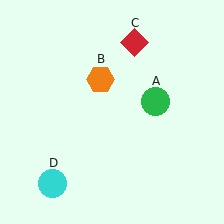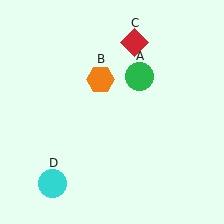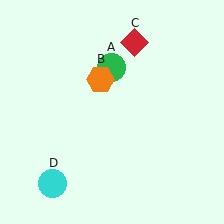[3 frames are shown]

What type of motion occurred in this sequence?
The green circle (object A) rotated counterclockwise around the center of the scene.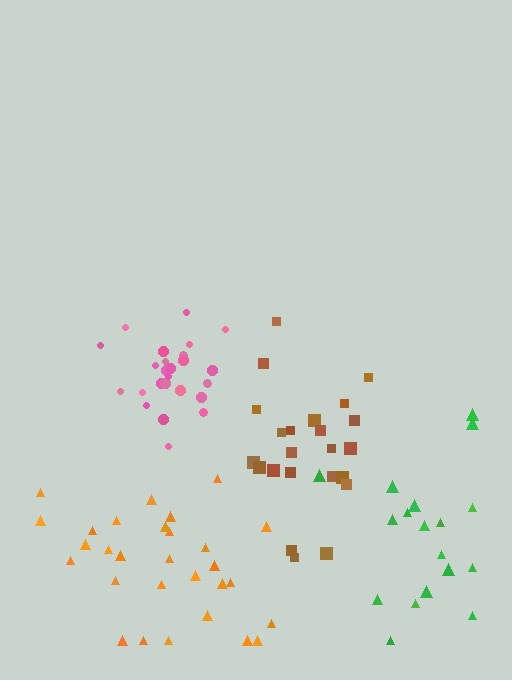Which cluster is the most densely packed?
Pink.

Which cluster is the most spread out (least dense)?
Green.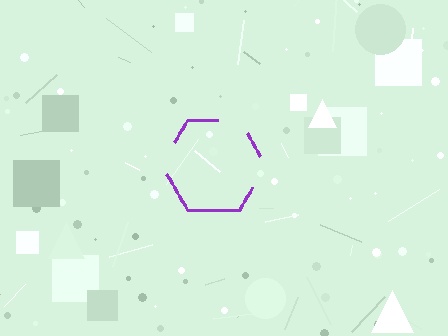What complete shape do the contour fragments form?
The contour fragments form a hexagon.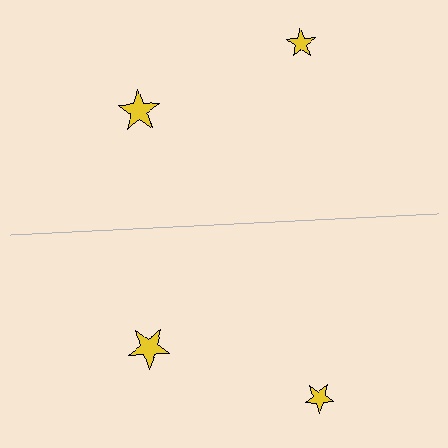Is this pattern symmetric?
Yes, this pattern has bilateral (reflection) symmetry.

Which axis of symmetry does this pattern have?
The pattern has a horizontal axis of symmetry running through the center of the image.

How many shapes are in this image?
There are 4 shapes in this image.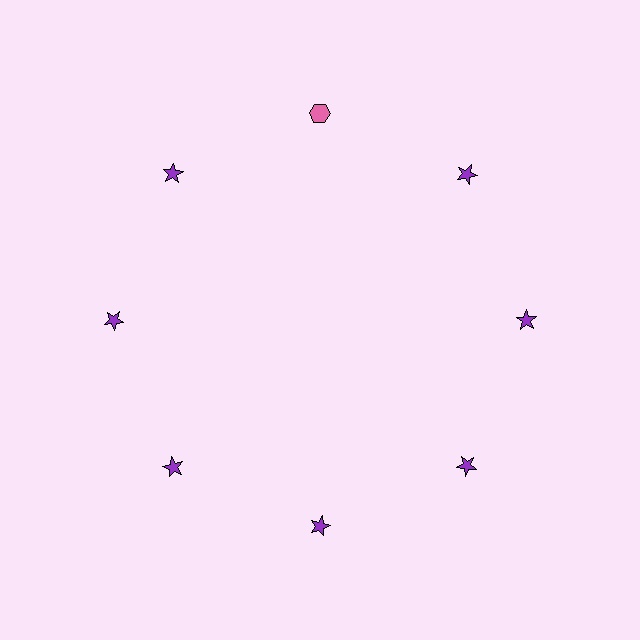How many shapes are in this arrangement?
There are 8 shapes arranged in a ring pattern.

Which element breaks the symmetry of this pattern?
The pink hexagon at roughly the 12 o'clock position breaks the symmetry. All other shapes are purple stars.